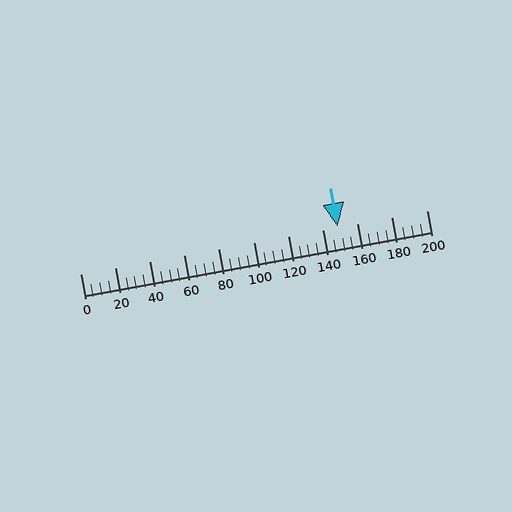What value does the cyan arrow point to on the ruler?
The cyan arrow points to approximately 148.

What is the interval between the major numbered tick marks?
The major tick marks are spaced 20 units apart.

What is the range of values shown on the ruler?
The ruler shows values from 0 to 200.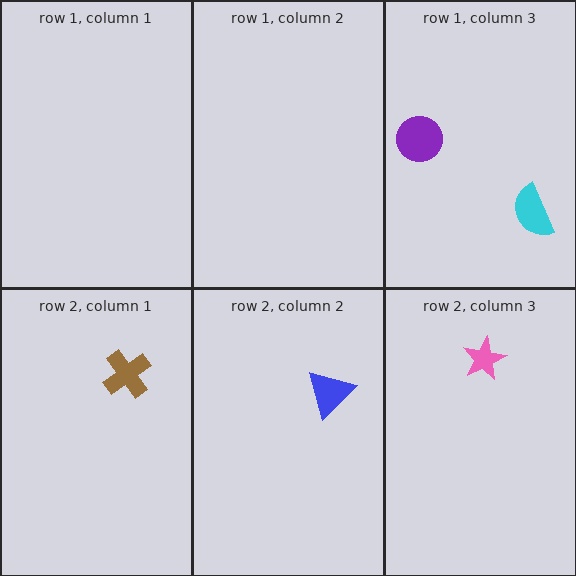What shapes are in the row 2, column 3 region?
The pink star.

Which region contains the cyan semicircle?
The row 1, column 3 region.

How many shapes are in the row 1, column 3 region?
2.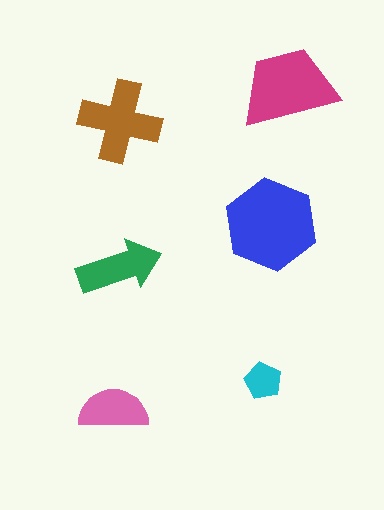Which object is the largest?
The blue hexagon.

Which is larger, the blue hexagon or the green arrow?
The blue hexagon.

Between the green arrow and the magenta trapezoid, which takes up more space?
The magenta trapezoid.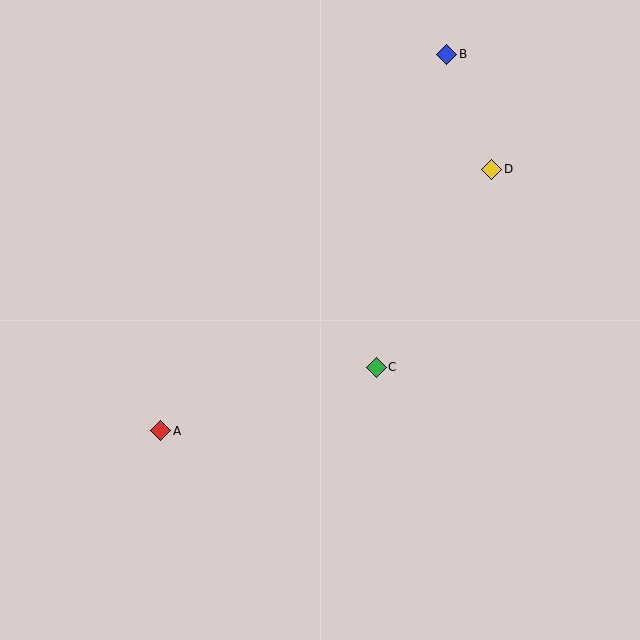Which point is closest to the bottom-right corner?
Point C is closest to the bottom-right corner.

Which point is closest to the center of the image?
Point C at (376, 367) is closest to the center.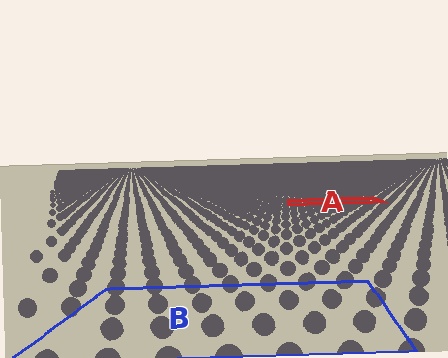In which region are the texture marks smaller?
The texture marks are smaller in region A, because it is farther away.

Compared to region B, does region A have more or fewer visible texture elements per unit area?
Region A has more texture elements per unit area — they are packed more densely because it is farther away.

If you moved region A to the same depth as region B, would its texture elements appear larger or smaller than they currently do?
They would appear larger. At a closer depth, the same texture elements are projected at a bigger on-screen size.